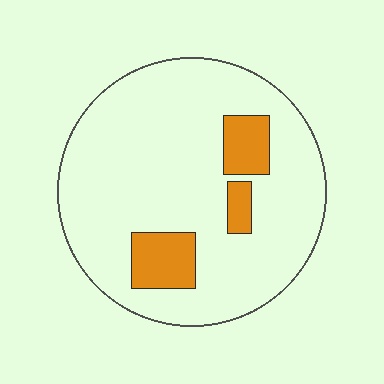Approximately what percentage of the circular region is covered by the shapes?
Approximately 15%.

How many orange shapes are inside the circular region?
3.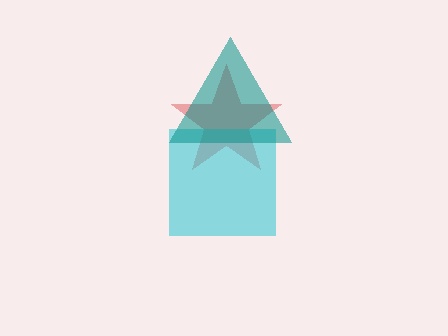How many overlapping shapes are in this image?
There are 3 overlapping shapes in the image.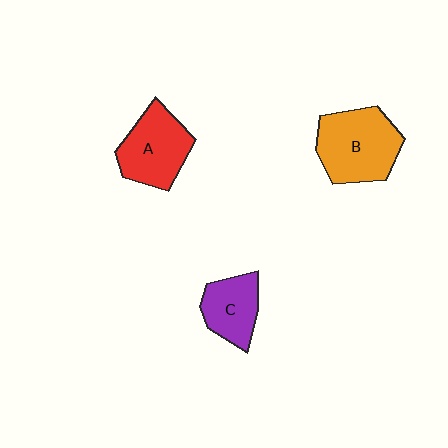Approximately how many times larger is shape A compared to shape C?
Approximately 1.3 times.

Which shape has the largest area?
Shape B (orange).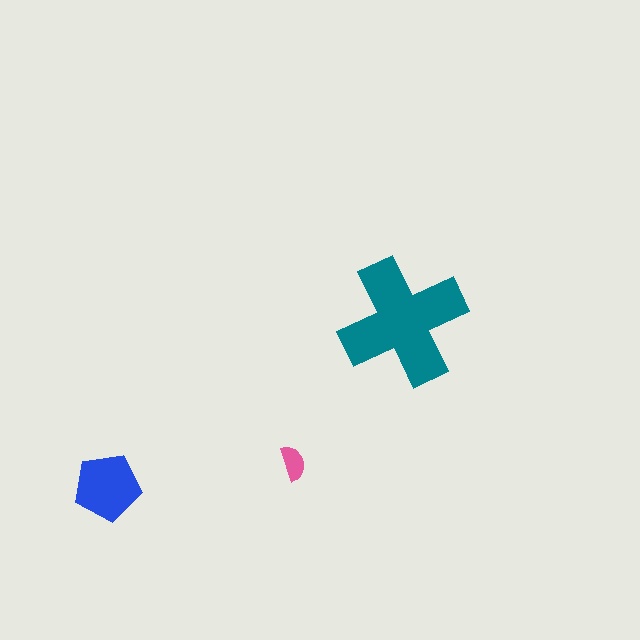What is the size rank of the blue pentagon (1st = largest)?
2nd.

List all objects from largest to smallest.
The teal cross, the blue pentagon, the pink semicircle.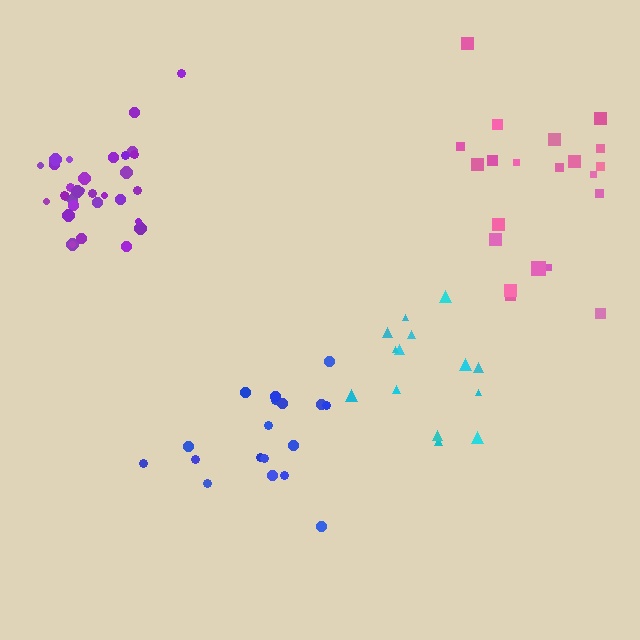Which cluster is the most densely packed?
Purple.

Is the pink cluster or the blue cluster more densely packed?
Blue.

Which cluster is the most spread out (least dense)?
Cyan.